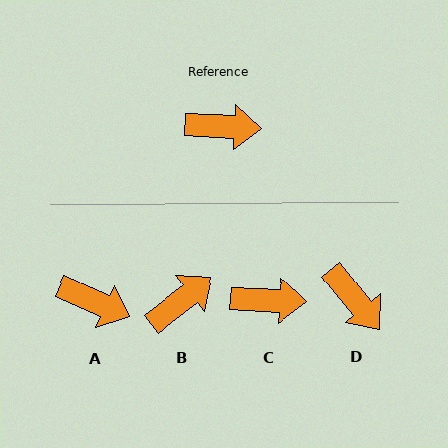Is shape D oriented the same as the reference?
No, it is off by about 48 degrees.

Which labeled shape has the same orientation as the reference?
C.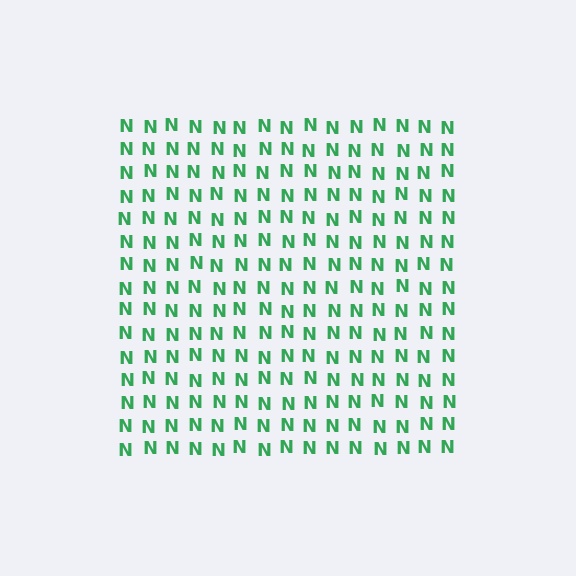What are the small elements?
The small elements are letter N's.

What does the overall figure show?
The overall figure shows a square.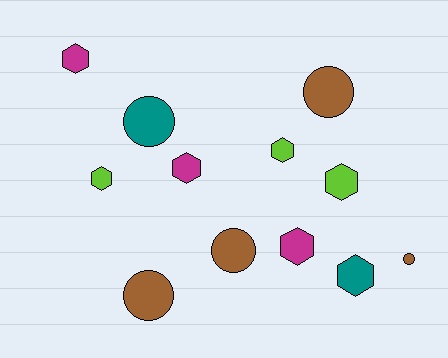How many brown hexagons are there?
There are no brown hexagons.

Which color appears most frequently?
Brown, with 4 objects.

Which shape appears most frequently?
Hexagon, with 7 objects.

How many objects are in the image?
There are 12 objects.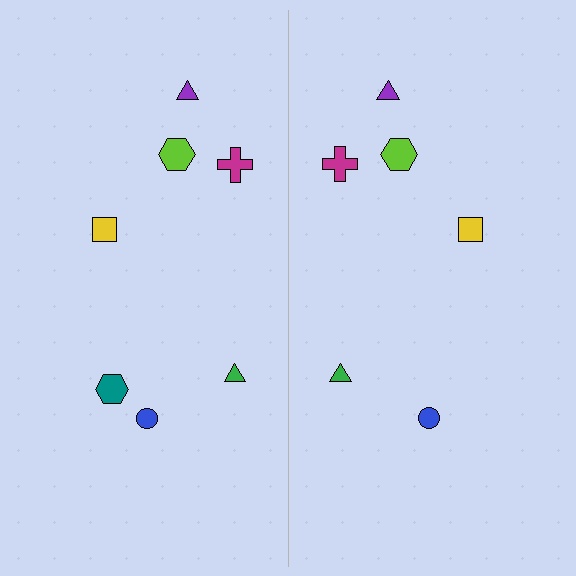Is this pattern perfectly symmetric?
No, the pattern is not perfectly symmetric. A teal hexagon is missing from the right side.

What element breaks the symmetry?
A teal hexagon is missing from the right side.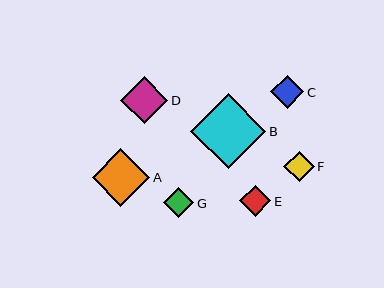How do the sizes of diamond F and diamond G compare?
Diamond F and diamond G are approximately the same size.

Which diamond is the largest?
Diamond B is the largest with a size of approximately 75 pixels.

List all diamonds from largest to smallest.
From largest to smallest: B, A, D, C, E, F, G.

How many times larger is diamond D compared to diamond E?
Diamond D is approximately 1.5 times the size of diamond E.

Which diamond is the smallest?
Diamond G is the smallest with a size of approximately 30 pixels.